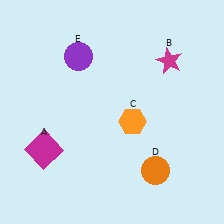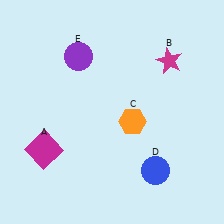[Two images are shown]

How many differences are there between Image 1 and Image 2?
There is 1 difference between the two images.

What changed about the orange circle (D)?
In Image 1, D is orange. In Image 2, it changed to blue.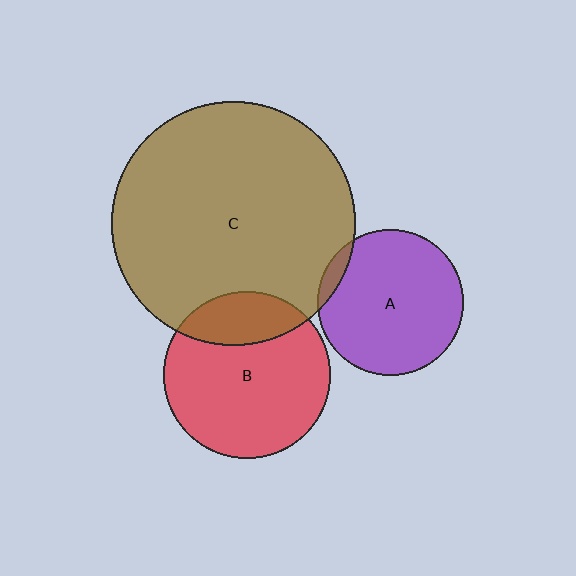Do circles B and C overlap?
Yes.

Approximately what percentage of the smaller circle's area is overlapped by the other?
Approximately 20%.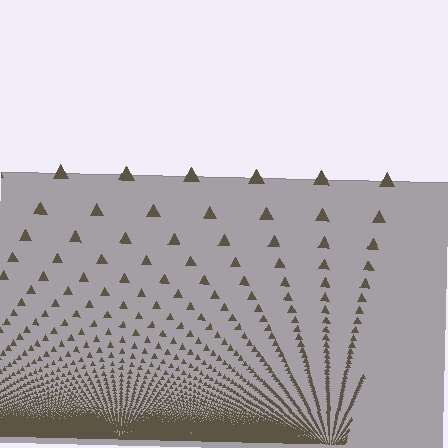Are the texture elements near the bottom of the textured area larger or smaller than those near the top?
Smaller. The gradient is inverted — elements near the bottom are smaller and denser.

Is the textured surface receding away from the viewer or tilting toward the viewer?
The surface appears to tilt toward the viewer. Texture elements get larger and sparser toward the top.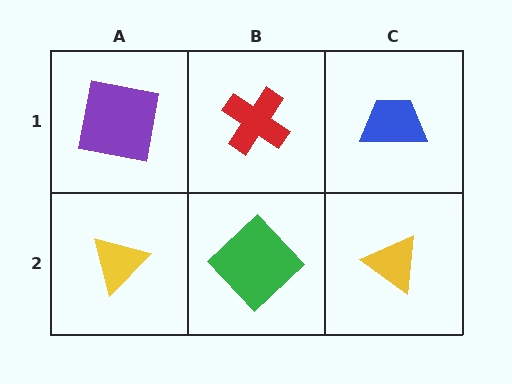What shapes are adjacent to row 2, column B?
A red cross (row 1, column B), a yellow triangle (row 2, column A), a yellow triangle (row 2, column C).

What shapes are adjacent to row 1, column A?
A yellow triangle (row 2, column A), a red cross (row 1, column B).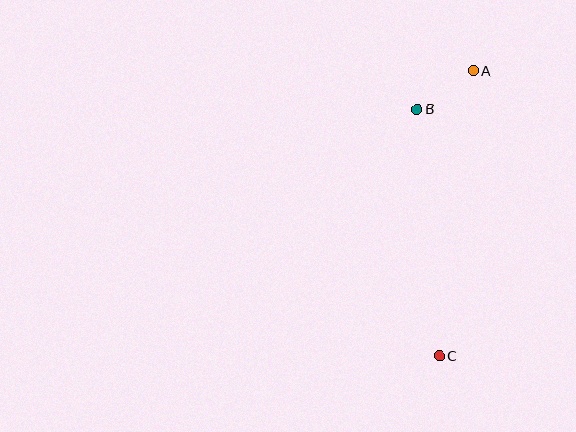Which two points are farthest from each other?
Points A and C are farthest from each other.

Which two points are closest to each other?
Points A and B are closest to each other.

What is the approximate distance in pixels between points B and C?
The distance between B and C is approximately 247 pixels.